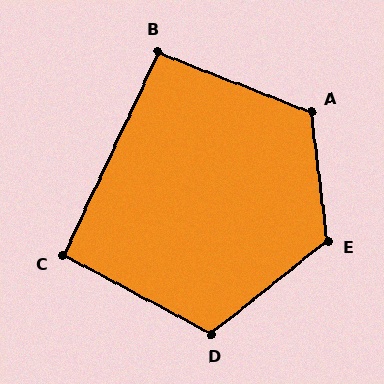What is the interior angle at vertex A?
Approximately 118 degrees (obtuse).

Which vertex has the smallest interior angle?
C, at approximately 93 degrees.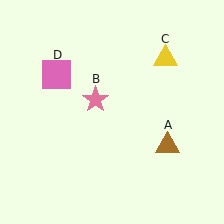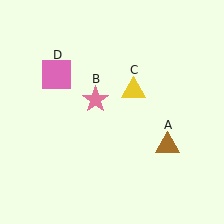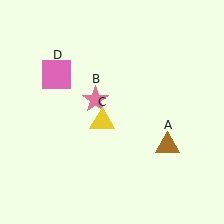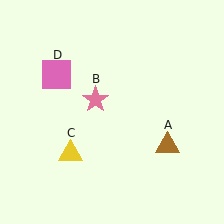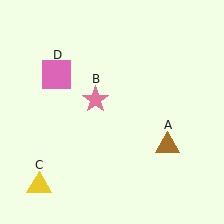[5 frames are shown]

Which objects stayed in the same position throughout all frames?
Brown triangle (object A) and pink star (object B) and pink square (object D) remained stationary.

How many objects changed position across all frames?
1 object changed position: yellow triangle (object C).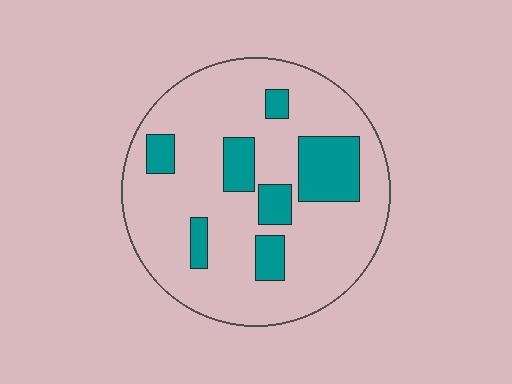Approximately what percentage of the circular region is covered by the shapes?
Approximately 20%.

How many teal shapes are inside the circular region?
7.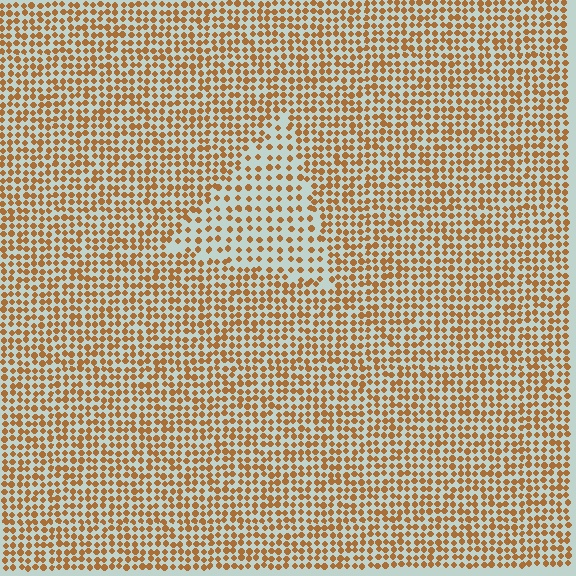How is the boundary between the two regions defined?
The boundary is defined by a change in element density (approximately 1.8x ratio). All elements are the same color, size, and shape.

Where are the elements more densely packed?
The elements are more densely packed outside the triangle boundary.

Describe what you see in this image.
The image contains small brown elements arranged at two different densities. A triangle-shaped region is visible where the elements are less densely packed than the surrounding area.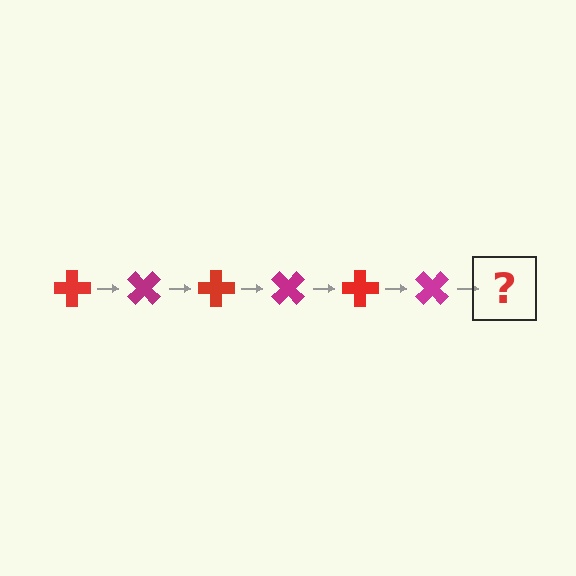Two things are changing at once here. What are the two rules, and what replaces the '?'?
The two rules are that it rotates 45 degrees each step and the color cycles through red and magenta. The '?' should be a red cross, rotated 270 degrees from the start.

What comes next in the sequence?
The next element should be a red cross, rotated 270 degrees from the start.